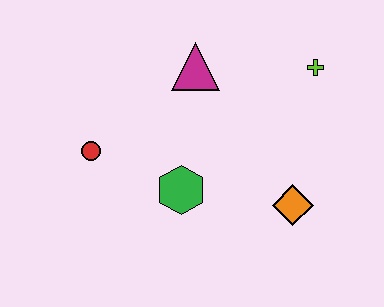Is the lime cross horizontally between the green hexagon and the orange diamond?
No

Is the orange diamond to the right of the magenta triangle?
Yes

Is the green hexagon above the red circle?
No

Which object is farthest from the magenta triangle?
The orange diamond is farthest from the magenta triangle.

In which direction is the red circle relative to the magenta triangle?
The red circle is to the left of the magenta triangle.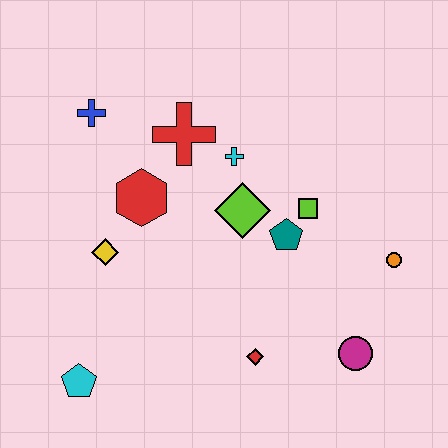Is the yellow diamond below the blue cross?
Yes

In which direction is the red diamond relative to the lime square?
The red diamond is below the lime square.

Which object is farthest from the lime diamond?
The cyan pentagon is farthest from the lime diamond.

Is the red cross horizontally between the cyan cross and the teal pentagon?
No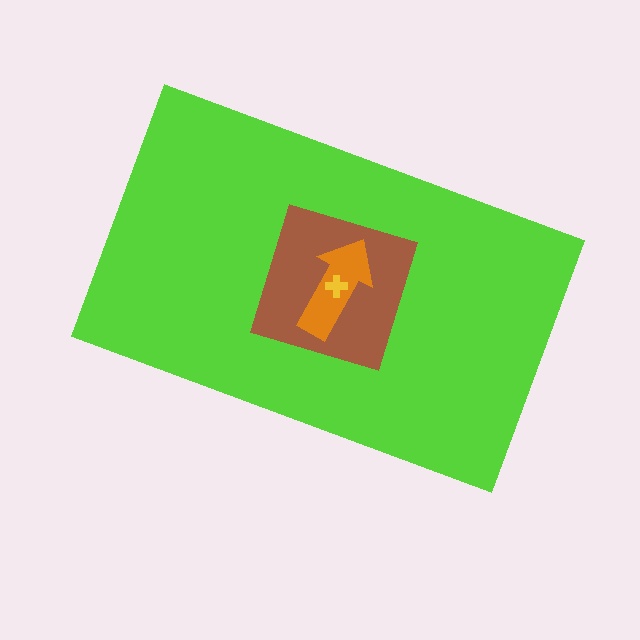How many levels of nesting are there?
4.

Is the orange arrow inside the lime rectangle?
Yes.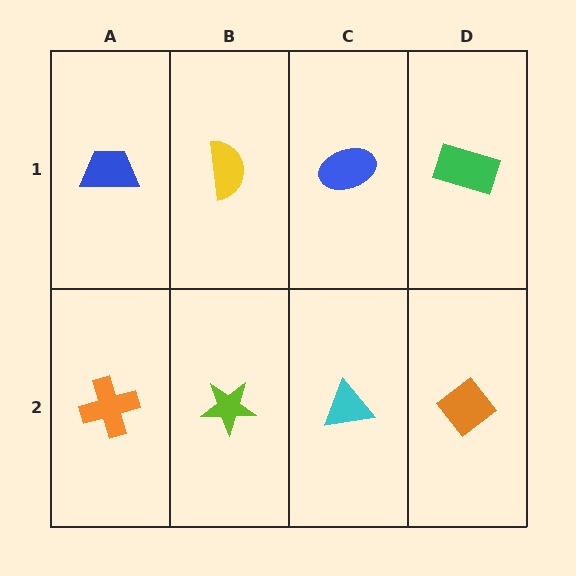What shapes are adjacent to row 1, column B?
A lime star (row 2, column B), a blue trapezoid (row 1, column A), a blue ellipse (row 1, column C).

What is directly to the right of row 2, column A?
A lime star.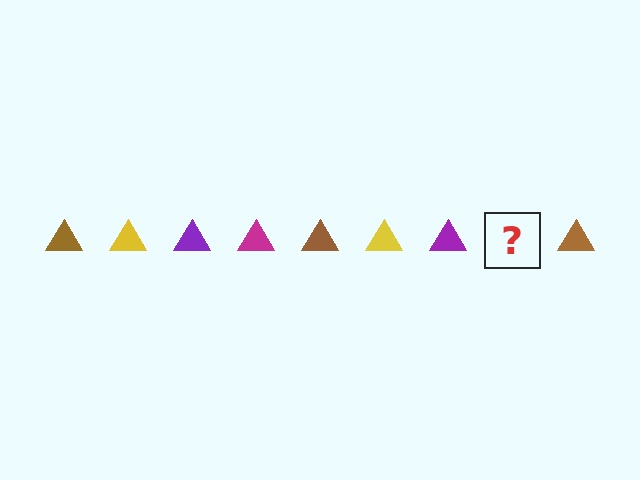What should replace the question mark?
The question mark should be replaced with a magenta triangle.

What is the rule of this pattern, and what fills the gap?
The rule is that the pattern cycles through brown, yellow, purple, magenta triangles. The gap should be filled with a magenta triangle.